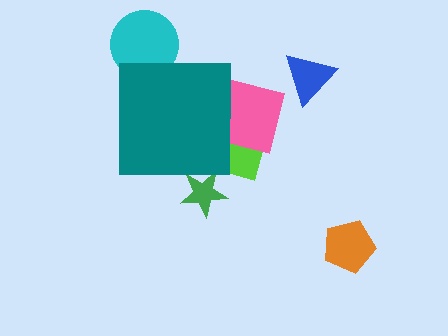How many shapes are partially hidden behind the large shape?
4 shapes are partially hidden.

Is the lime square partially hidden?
Yes, the lime square is partially hidden behind the teal square.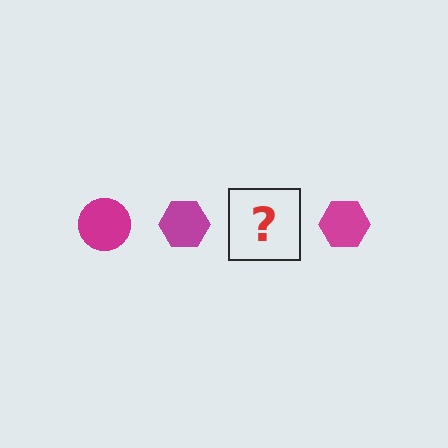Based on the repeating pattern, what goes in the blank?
The blank should be a magenta circle.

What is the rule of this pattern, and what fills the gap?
The rule is that the pattern cycles through circle, hexagon shapes in magenta. The gap should be filled with a magenta circle.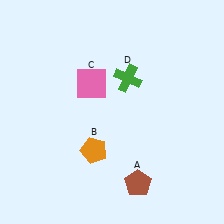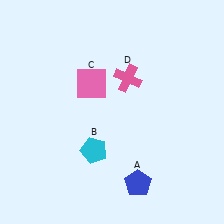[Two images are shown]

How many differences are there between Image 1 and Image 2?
There are 3 differences between the two images.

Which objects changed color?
A changed from brown to blue. B changed from orange to cyan. D changed from green to pink.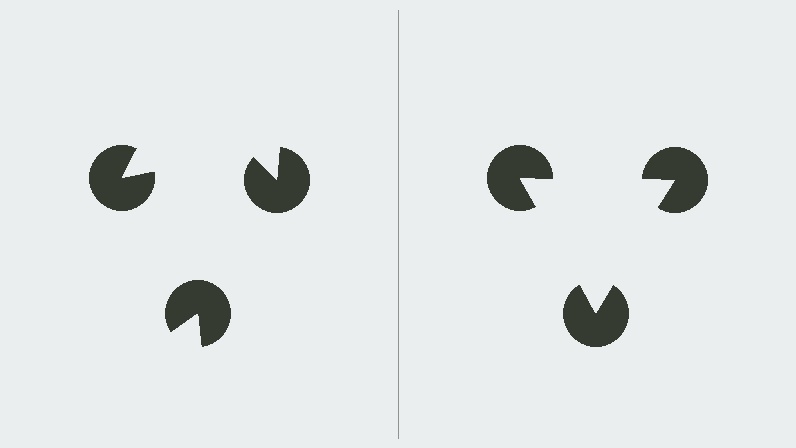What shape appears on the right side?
An illusory triangle.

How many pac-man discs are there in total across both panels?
6 — 3 on each side.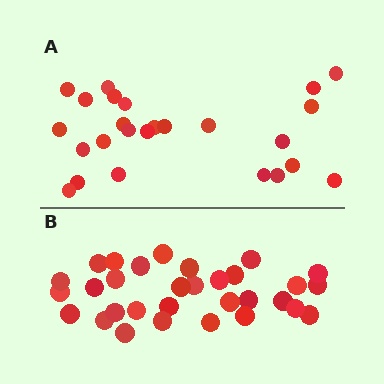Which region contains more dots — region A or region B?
Region B (the bottom region) has more dots.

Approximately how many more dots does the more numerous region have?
Region B has about 6 more dots than region A.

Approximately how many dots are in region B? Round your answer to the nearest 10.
About 30 dots. (The exact count is 31, which rounds to 30.)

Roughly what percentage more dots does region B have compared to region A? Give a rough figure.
About 25% more.